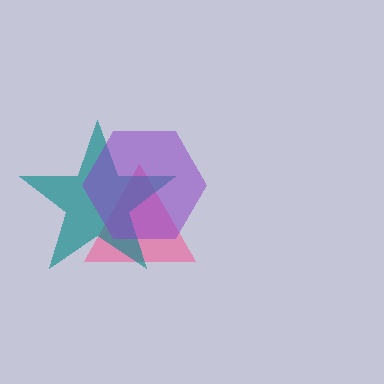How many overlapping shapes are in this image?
There are 3 overlapping shapes in the image.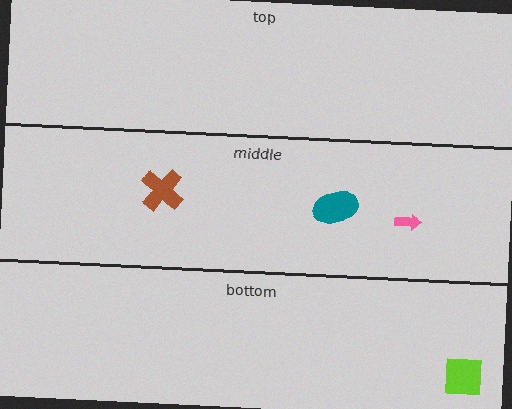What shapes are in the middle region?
The brown cross, the pink arrow, the teal ellipse.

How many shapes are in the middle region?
3.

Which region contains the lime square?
The bottom region.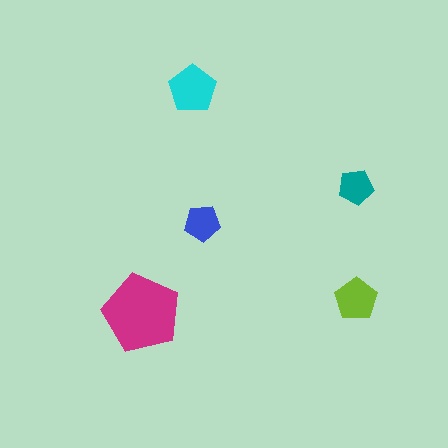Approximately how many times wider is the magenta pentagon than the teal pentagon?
About 2 times wider.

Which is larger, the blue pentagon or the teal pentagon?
The blue one.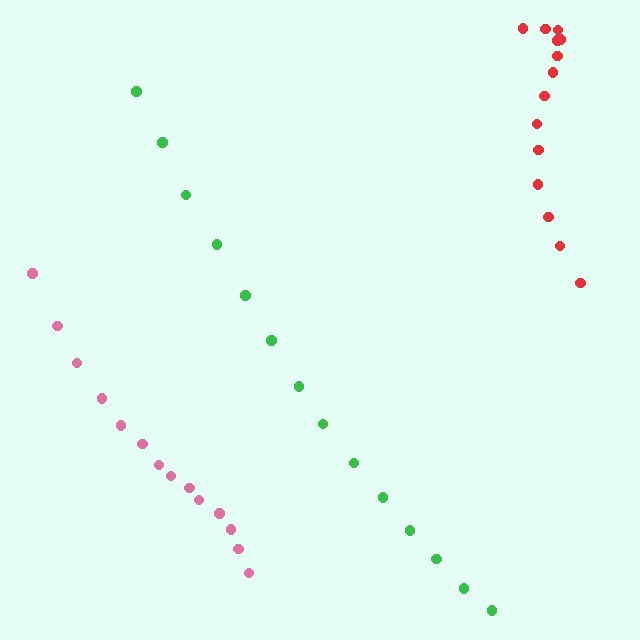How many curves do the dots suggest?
There are 3 distinct paths.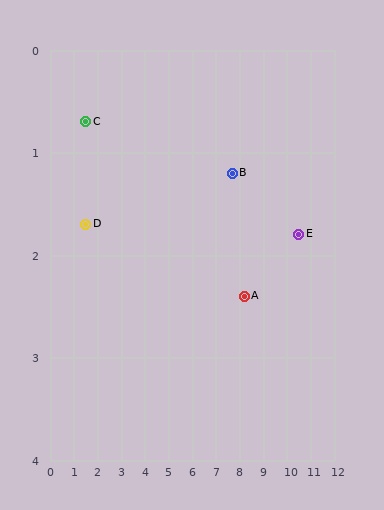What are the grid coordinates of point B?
Point B is at approximately (7.7, 1.2).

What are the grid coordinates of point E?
Point E is at approximately (10.5, 1.8).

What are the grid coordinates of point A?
Point A is at approximately (8.2, 2.4).